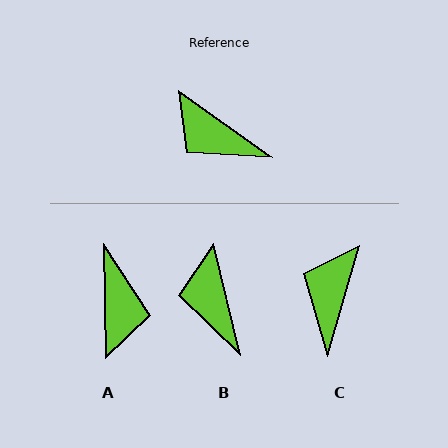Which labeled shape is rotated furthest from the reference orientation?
A, about 126 degrees away.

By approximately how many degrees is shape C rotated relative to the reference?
Approximately 71 degrees clockwise.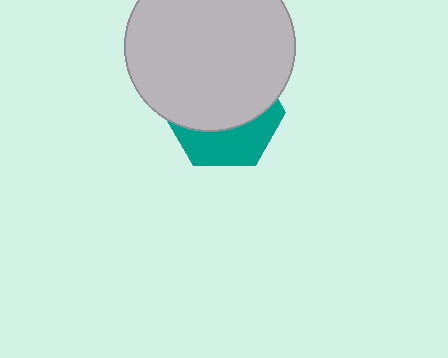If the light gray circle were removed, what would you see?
You would see the complete teal hexagon.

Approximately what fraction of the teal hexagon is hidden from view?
Roughly 63% of the teal hexagon is hidden behind the light gray circle.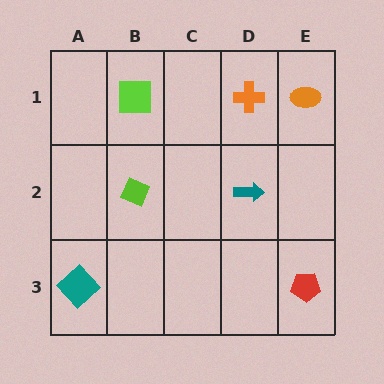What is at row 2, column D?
A teal arrow.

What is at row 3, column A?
A teal diamond.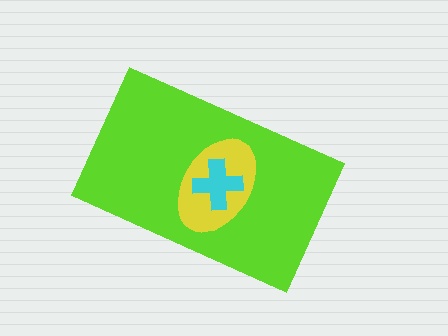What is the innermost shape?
The cyan cross.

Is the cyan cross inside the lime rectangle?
Yes.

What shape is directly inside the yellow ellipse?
The cyan cross.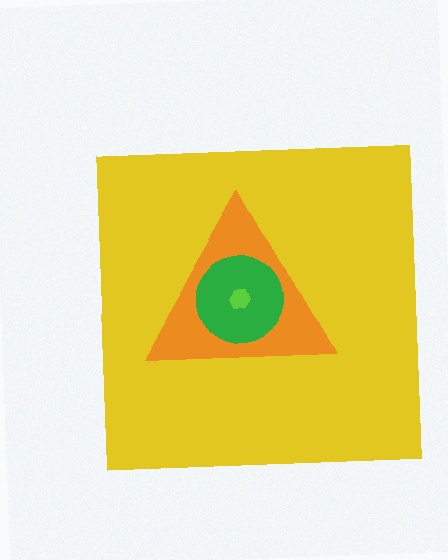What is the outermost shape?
The yellow square.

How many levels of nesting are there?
4.